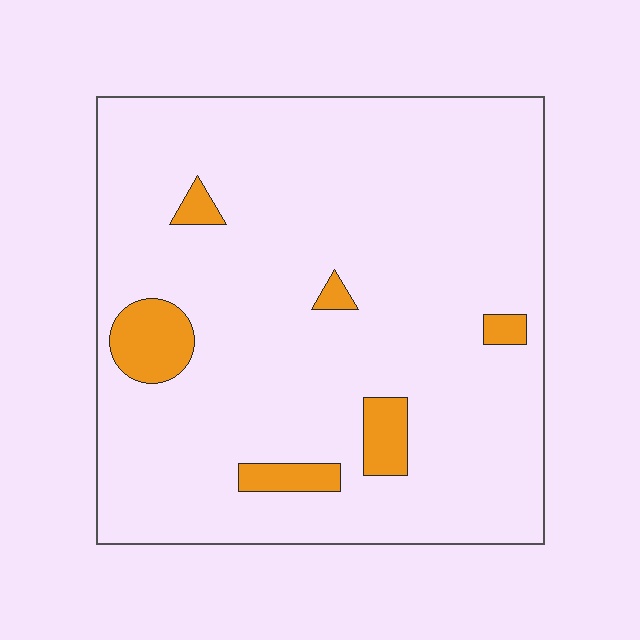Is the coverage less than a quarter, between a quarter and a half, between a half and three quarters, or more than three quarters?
Less than a quarter.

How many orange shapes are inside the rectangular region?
6.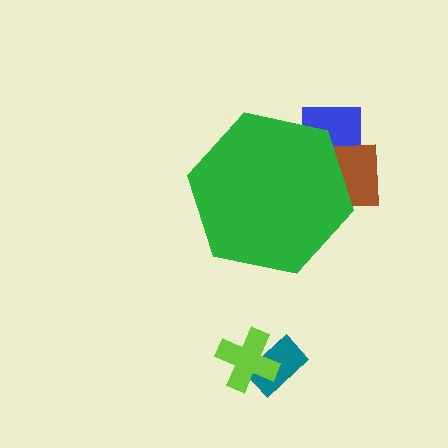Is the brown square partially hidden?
Yes, the brown square is partially hidden behind the green hexagon.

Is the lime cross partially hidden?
No, the lime cross is fully visible.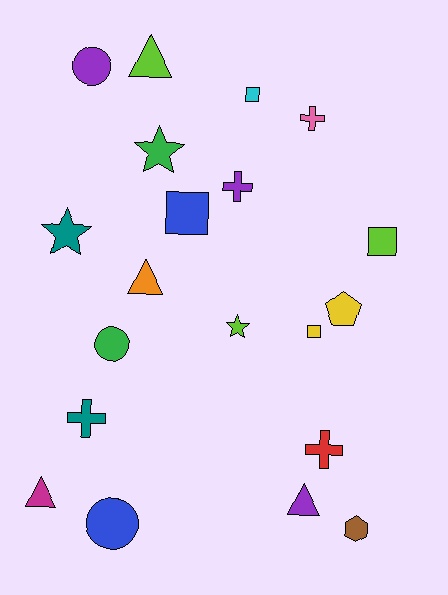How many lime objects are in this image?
There are 3 lime objects.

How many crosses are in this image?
There are 4 crosses.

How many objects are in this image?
There are 20 objects.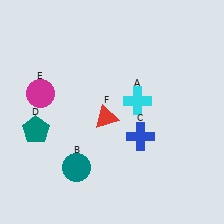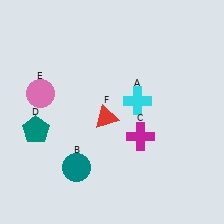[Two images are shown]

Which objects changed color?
C changed from blue to magenta. E changed from magenta to pink.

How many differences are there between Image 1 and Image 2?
There are 2 differences between the two images.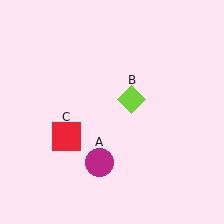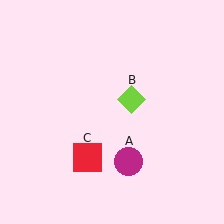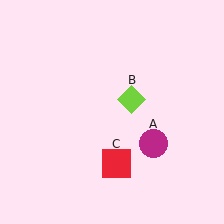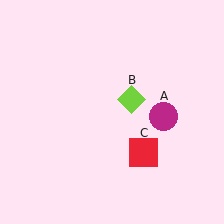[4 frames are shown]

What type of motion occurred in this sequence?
The magenta circle (object A), red square (object C) rotated counterclockwise around the center of the scene.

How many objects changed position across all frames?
2 objects changed position: magenta circle (object A), red square (object C).